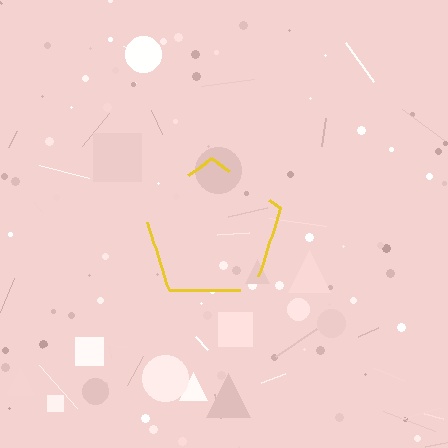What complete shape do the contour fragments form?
The contour fragments form a pentagon.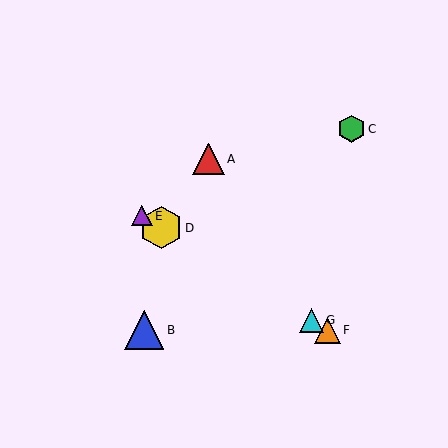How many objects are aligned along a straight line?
4 objects (D, E, F, G) are aligned along a straight line.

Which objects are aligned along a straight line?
Objects D, E, F, G are aligned along a straight line.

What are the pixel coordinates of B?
Object B is at (144, 330).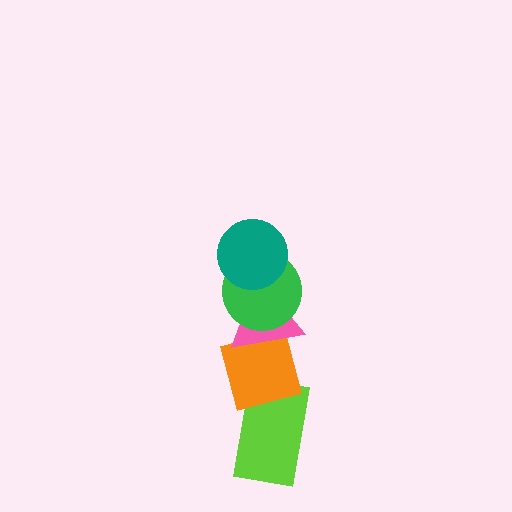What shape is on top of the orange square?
The pink triangle is on top of the orange square.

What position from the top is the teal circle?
The teal circle is 1st from the top.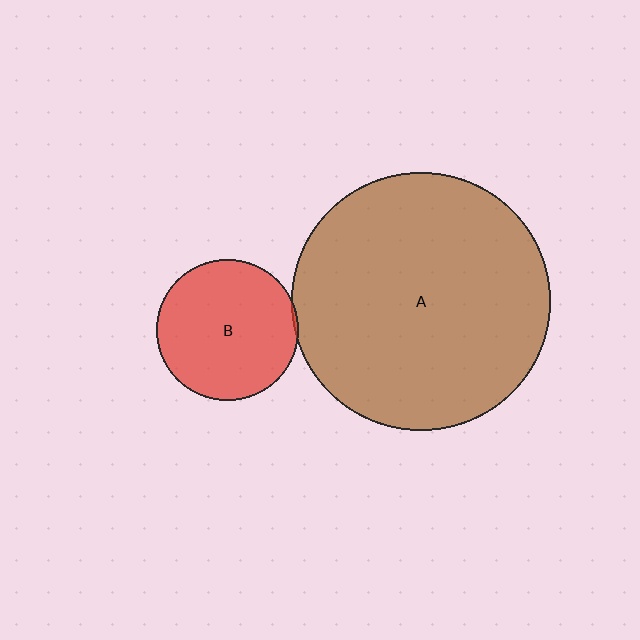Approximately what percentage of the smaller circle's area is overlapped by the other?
Approximately 5%.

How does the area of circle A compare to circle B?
Approximately 3.3 times.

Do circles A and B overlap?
Yes.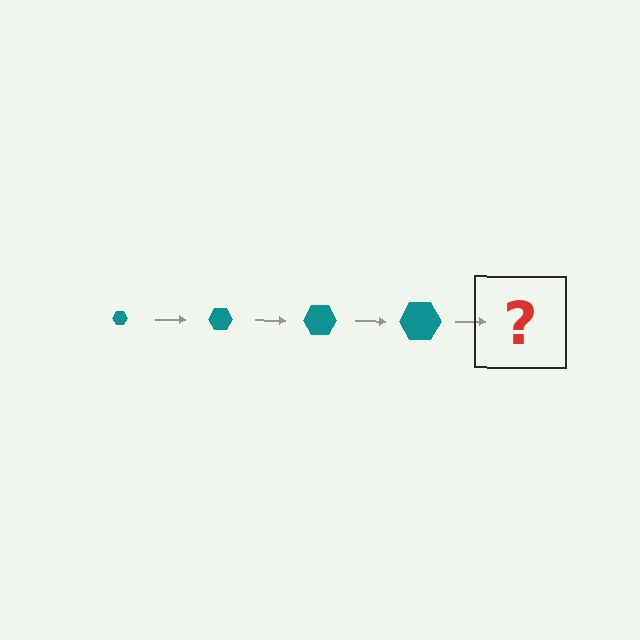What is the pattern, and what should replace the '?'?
The pattern is that the hexagon gets progressively larger each step. The '?' should be a teal hexagon, larger than the previous one.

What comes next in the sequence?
The next element should be a teal hexagon, larger than the previous one.